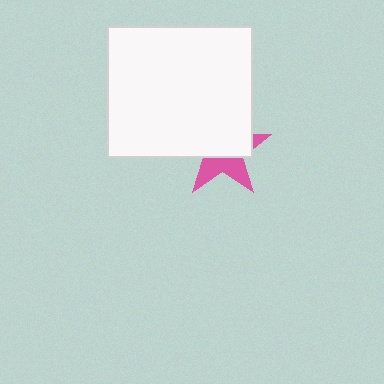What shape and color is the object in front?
The object in front is a white rectangle.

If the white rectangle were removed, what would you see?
You would see the complete pink star.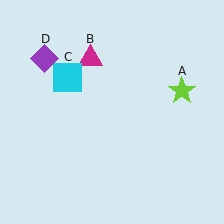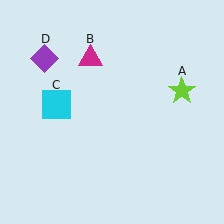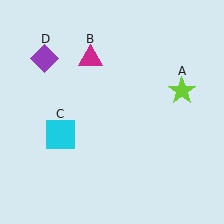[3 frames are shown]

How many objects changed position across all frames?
1 object changed position: cyan square (object C).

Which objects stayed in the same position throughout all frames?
Lime star (object A) and magenta triangle (object B) and purple diamond (object D) remained stationary.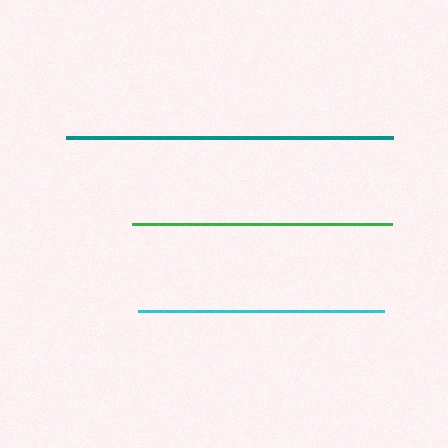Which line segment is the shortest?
The cyan line is the shortest at approximately 246 pixels.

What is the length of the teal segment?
The teal segment is approximately 327 pixels long.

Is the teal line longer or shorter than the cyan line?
The teal line is longer than the cyan line.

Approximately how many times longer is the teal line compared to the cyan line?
The teal line is approximately 1.3 times the length of the cyan line.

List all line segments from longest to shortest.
From longest to shortest: teal, green, cyan.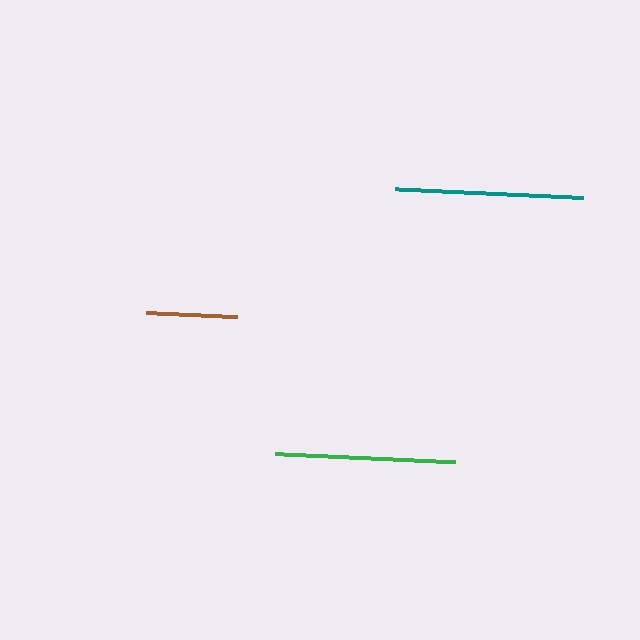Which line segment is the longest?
The teal line is the longest at approximately 189 pixels.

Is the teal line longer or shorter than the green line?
The teal line is longer than the green line.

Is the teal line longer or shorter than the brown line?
The teal line is longer than the brown line.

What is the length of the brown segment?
The brown segment is approximately 91 pixels long.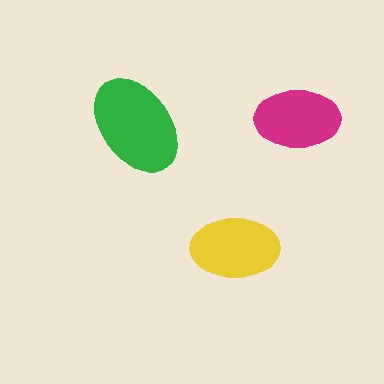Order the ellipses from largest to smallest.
the green one, the yellow one, the magenta one.